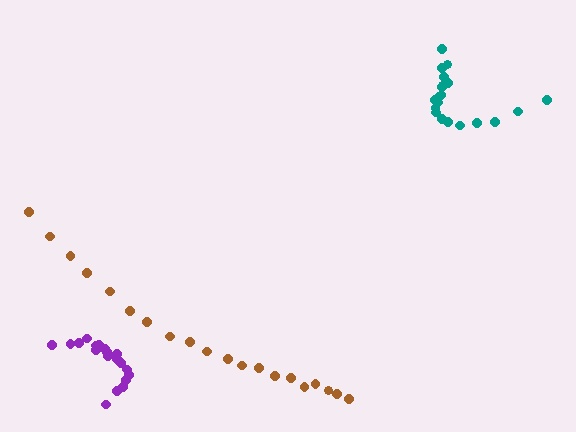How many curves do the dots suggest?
There are 3 distinct paths.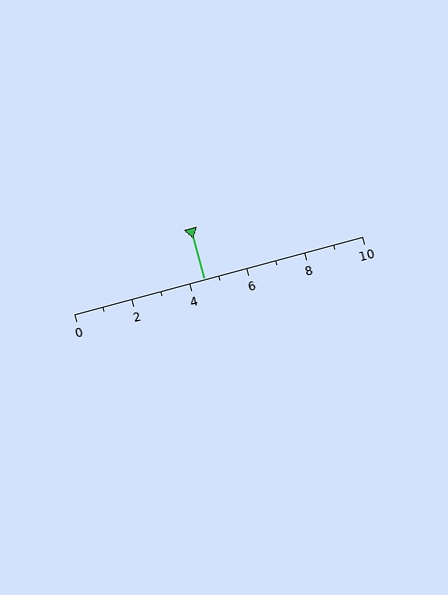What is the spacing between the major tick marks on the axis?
The major ticks are spaced 2 apart.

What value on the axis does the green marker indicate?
The marker indicates approximately 4.5.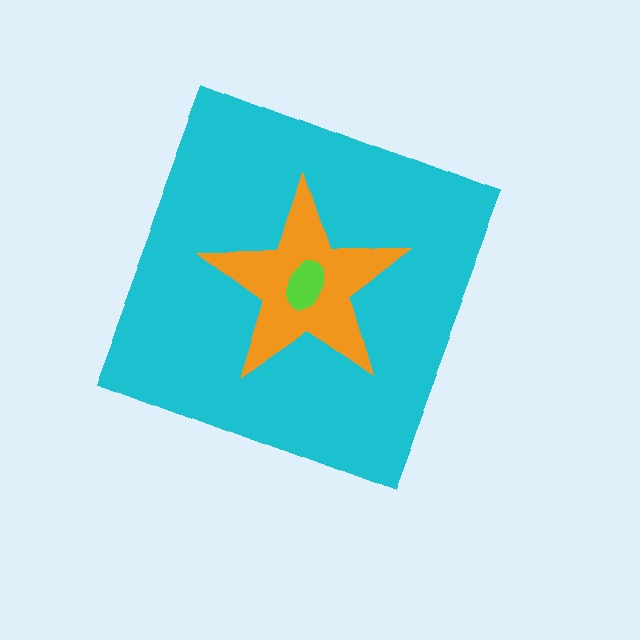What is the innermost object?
The lime ellipse.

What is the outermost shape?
The cyan diamond.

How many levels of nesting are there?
3.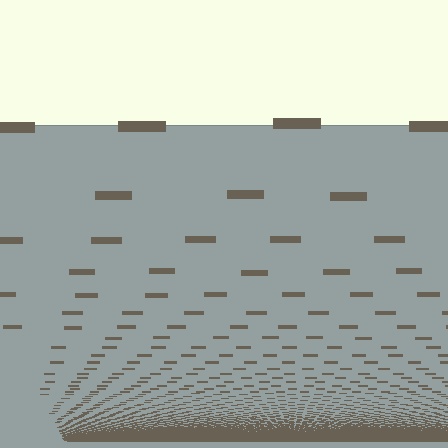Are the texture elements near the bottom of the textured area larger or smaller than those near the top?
Smaller. The gradient is inverted — elements near the bottom are smaller and denser.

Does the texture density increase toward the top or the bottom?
Density increases toward the bottom.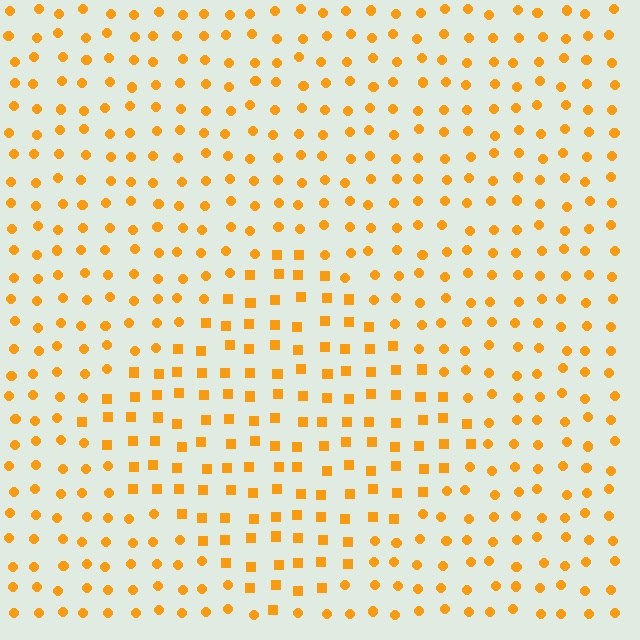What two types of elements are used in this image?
The image uses squares inside the diamond region and circles outside it.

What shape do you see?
I see a diamond.